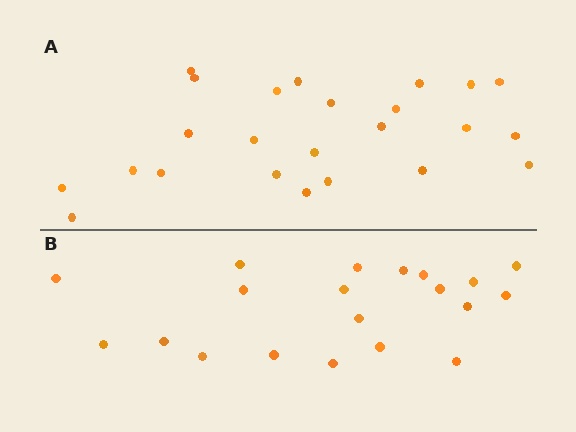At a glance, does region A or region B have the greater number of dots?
Region A (the top region) has more dots.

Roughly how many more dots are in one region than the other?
Region A has about 4 more dots than region B.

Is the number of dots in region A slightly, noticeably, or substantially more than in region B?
Region A has only slightly more — the two regions are fairly close. The ratio is roughly 1.2 to 1.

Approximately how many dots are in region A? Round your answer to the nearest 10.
About 20 dots. (The exact count is 24, which rounds to 20.)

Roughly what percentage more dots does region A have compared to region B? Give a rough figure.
About 20% more.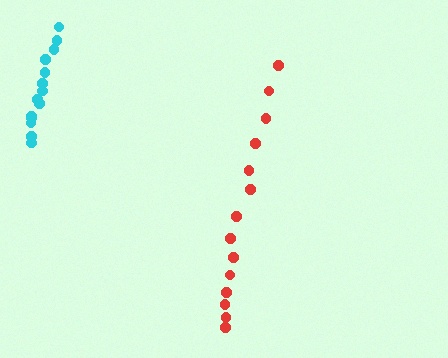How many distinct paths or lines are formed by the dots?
There are 2 distinct paths.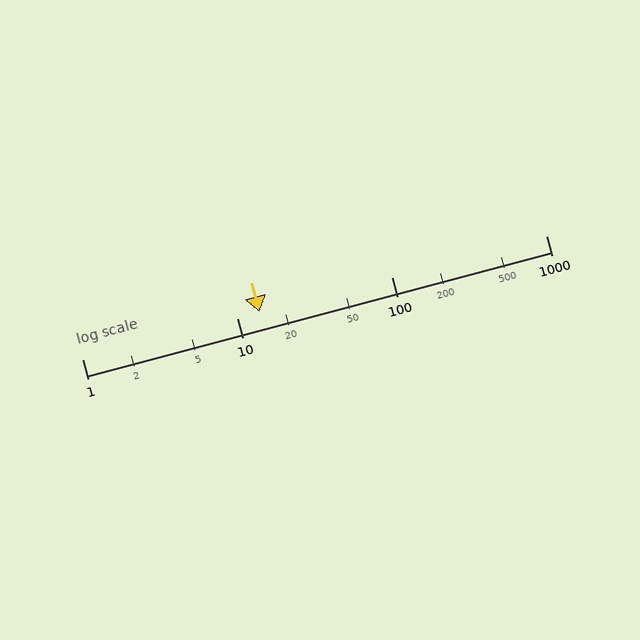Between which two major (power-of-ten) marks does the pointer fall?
The pointer is between 10 and 100.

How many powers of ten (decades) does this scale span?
The scale spans 3 decades, from 1 to 1000.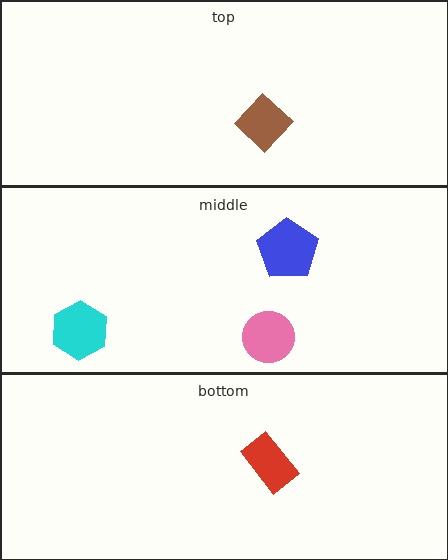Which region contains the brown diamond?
The top region.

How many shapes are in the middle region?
3.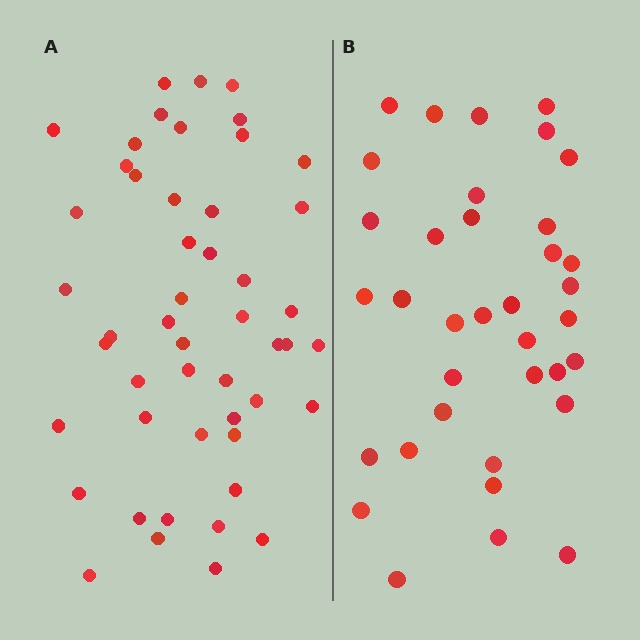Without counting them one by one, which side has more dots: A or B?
Region A (the left region) has more dots.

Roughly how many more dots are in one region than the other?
Region A has approximately 15 more dots than region B.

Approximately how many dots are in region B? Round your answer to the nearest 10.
About 40 dots. (The exact count is 36, which rounds to 40.)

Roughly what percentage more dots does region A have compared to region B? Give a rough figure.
About 35% more.